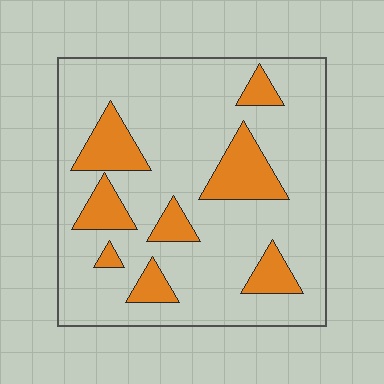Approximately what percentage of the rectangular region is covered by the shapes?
Approximately 20%.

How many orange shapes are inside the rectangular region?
8.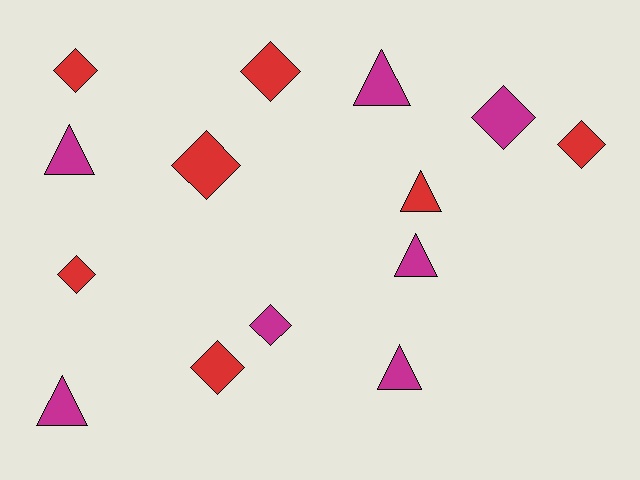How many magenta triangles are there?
There are 5 magenta triangles.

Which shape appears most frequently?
Diamond, with 8 objects.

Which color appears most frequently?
Magenta, with 7 objects.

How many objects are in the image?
There are 14 objects.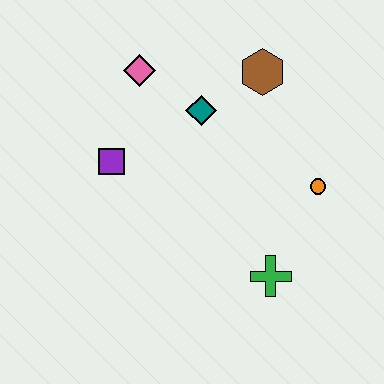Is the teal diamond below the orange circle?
No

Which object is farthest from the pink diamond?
The green cross is farthest from the pink diamond.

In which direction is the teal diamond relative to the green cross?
The teal diamond is above the green cross.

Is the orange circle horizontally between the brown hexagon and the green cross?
No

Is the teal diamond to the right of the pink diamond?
Yes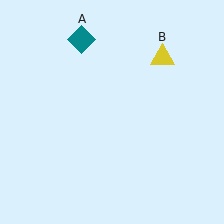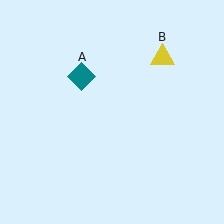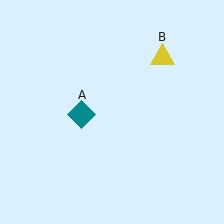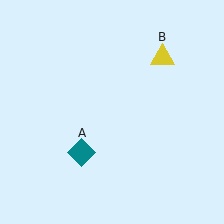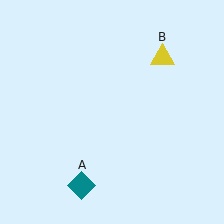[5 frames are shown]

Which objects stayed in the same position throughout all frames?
Yellow triangle (object B) remained stationary.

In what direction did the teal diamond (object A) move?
The teal diamond (object A) moved down.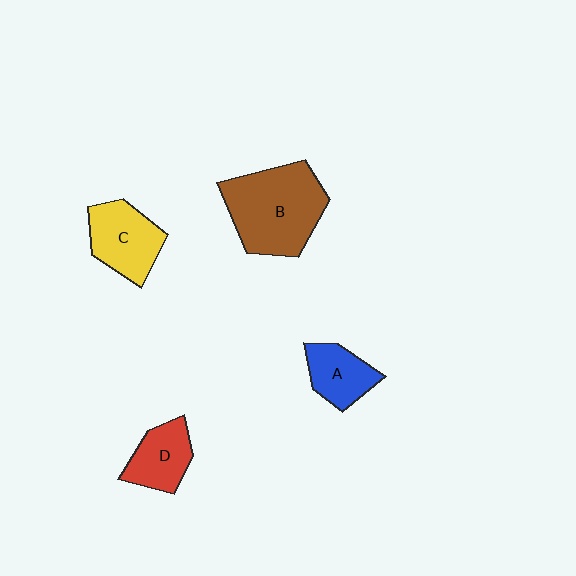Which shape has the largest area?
Shape B (brown).